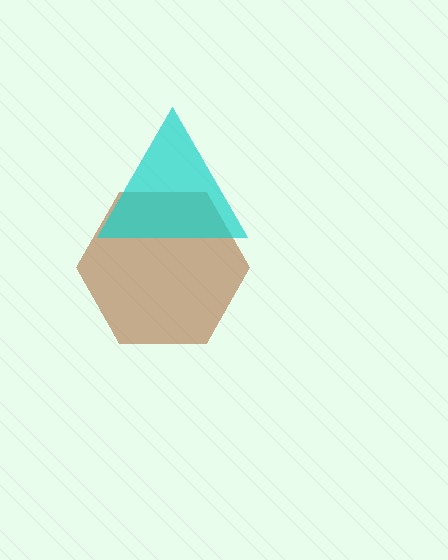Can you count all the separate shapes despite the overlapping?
Yes, there are 2 separate shapes.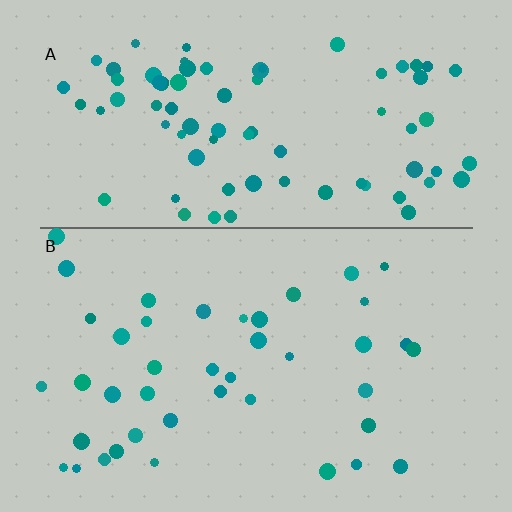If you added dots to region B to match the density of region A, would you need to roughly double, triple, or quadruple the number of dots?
Approximately double.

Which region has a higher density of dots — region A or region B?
A (the top).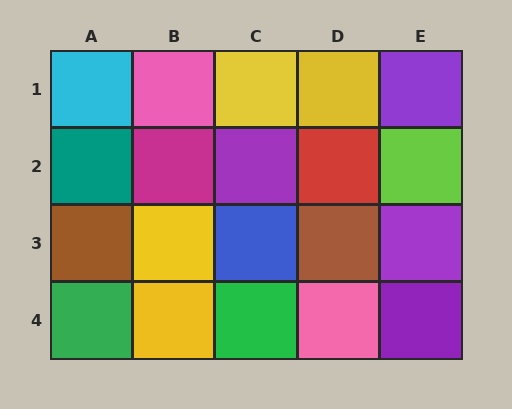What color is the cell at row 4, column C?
Green.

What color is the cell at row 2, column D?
Red.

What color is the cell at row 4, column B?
Yellow.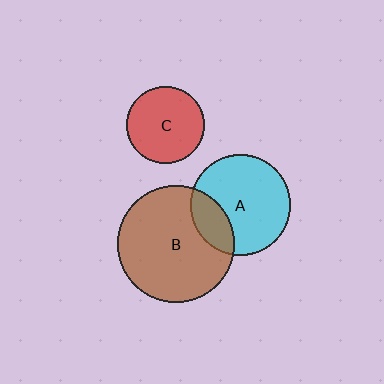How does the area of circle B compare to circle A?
Approximately 1.4 times.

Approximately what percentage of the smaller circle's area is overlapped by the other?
Approximately 25%.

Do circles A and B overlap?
Yes.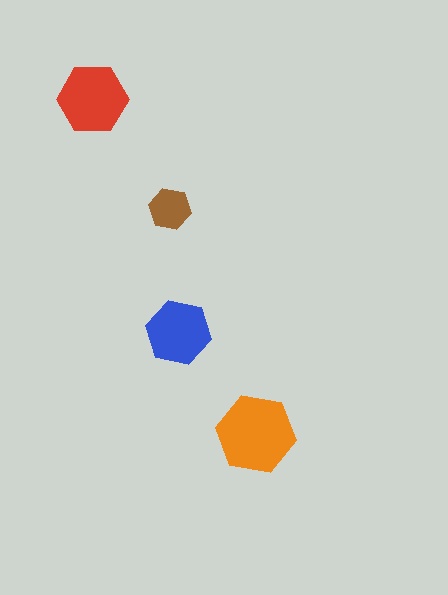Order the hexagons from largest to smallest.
the orange one, the red one, the blue one, the brown one.